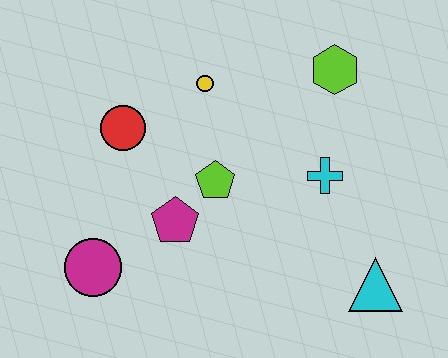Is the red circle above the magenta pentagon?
Yes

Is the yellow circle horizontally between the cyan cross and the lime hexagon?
No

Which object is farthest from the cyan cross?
The magenta circle is farthest from the cyan cross.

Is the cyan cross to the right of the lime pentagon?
Yes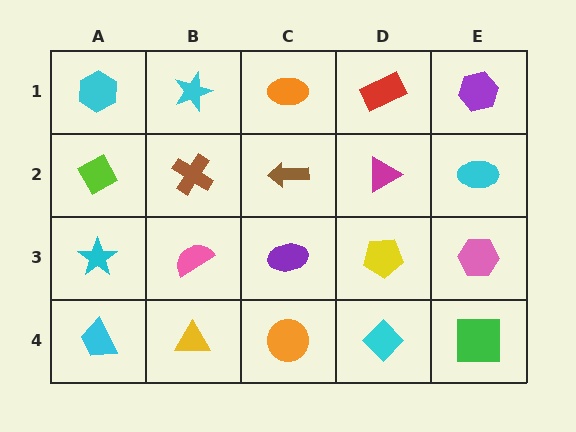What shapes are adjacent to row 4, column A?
A cyan star (row 3, column A), a yellow triangle (row 4, column B).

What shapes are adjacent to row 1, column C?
A brown arrow (row 2, column C), a cyan star (row 1, column B), a red rectangle (row 1, column D).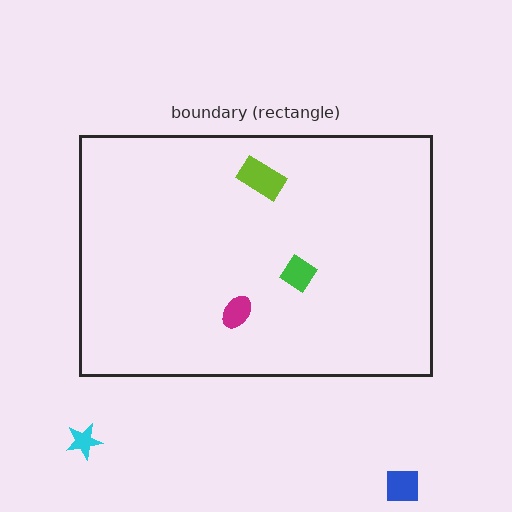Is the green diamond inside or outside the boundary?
Inside.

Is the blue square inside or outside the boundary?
Outside.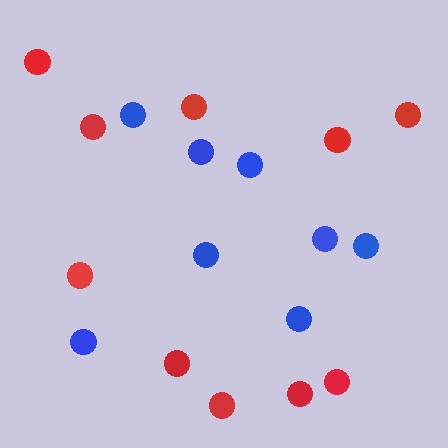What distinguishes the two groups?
There are 2 groups: one group of red circles (10) and one group of blue circles (8).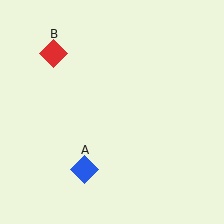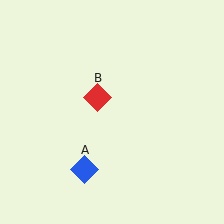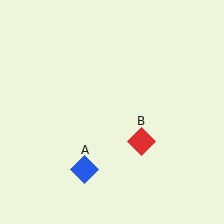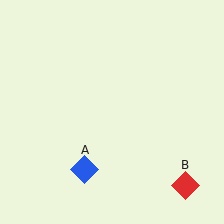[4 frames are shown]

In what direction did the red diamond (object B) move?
The red diamond (object B) moved down and to the right.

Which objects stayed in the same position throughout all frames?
Blue diamond (object A) remained stationary.